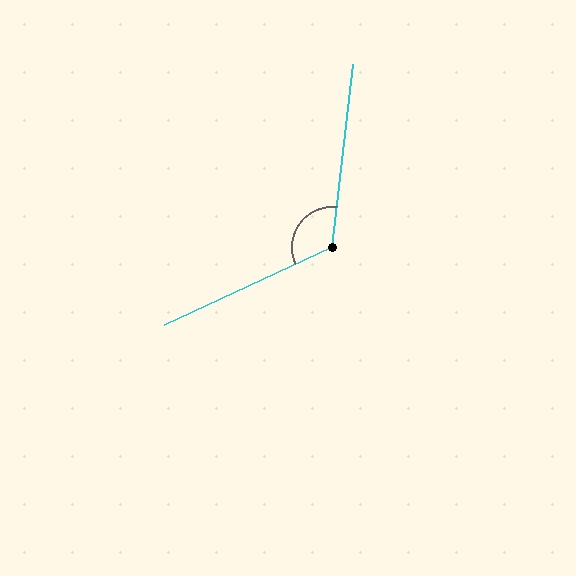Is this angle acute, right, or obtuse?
It is obtuse.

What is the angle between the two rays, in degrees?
Approximately 122 degrees.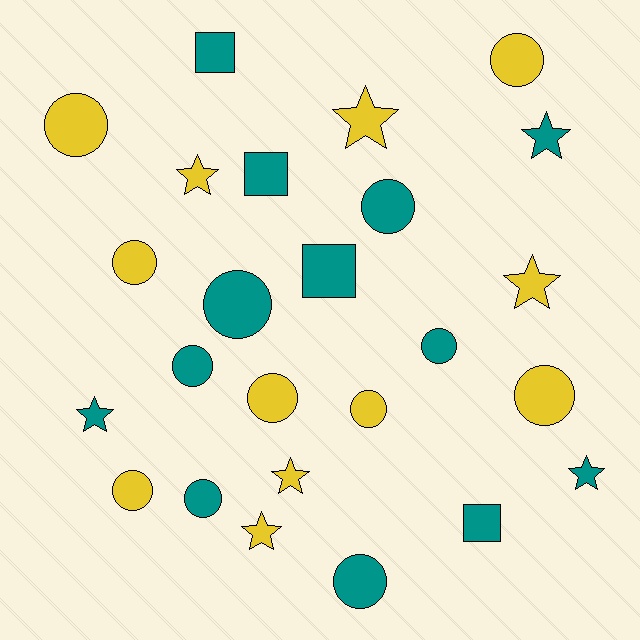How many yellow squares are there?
There are no yellow squares.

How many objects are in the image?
There are 25 objects.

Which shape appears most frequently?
Circle, with 13 objects.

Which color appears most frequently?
Teal, with 13 objects.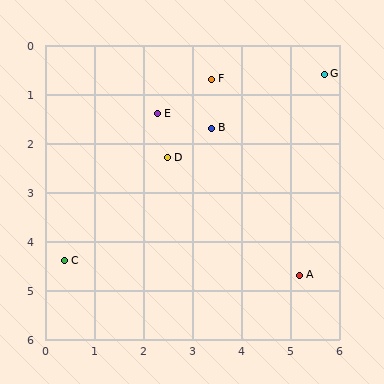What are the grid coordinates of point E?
Point E is at approximately (2.3, 1.4).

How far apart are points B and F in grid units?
Points B and F are about 1.0 grid units apart.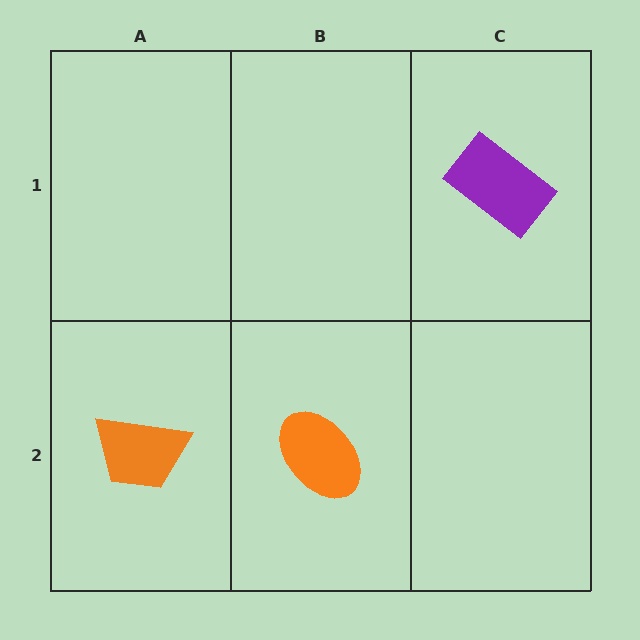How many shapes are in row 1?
1 shape.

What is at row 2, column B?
An orange ellipse.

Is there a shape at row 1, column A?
No, that cell is empty.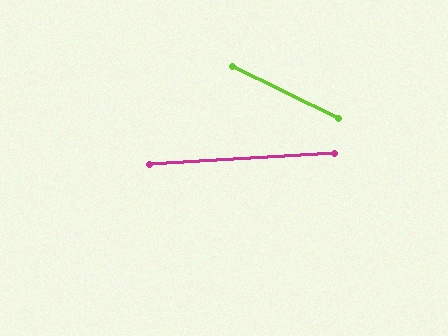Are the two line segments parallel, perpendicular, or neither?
Neither parallel nor perpendicular — they differ by about 29°.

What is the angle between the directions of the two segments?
Approximately 29 degrees.